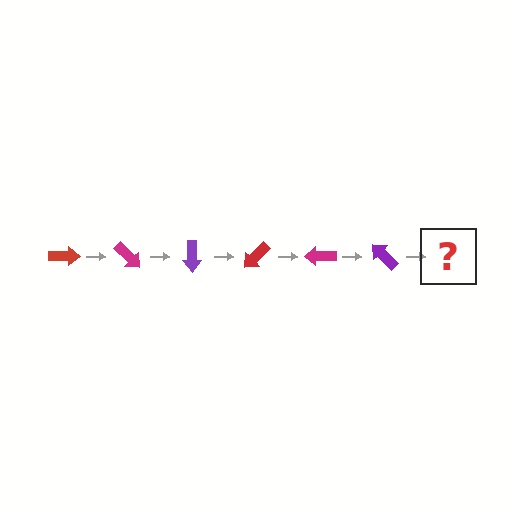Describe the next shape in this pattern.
It should be a red arrow, rotated 270 degrees from the start.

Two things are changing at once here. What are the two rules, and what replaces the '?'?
The two rules are that it rotates 45 degrees each step and the color cycles through red, magenta, and purple. The '?' should be a red arrow, rotated 270 degrees from the start.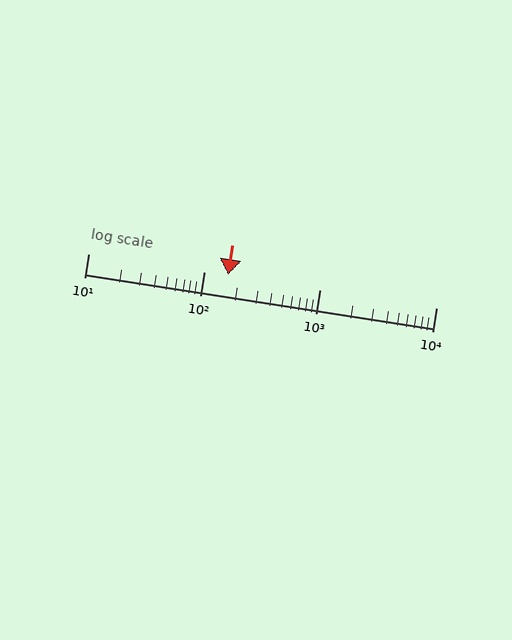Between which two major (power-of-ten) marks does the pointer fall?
The pointer is between 100 and 1000.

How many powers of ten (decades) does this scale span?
The scale spans 3 decades, from 10 to 10000.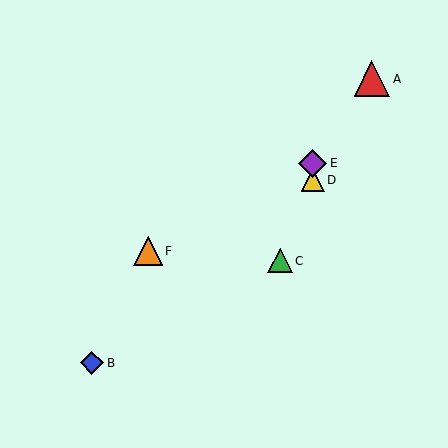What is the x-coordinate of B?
Object B is at x≈92.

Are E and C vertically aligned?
No, E is at x≈313 and C is at x≈280.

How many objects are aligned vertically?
2 objects (D, E) are aligned vertically.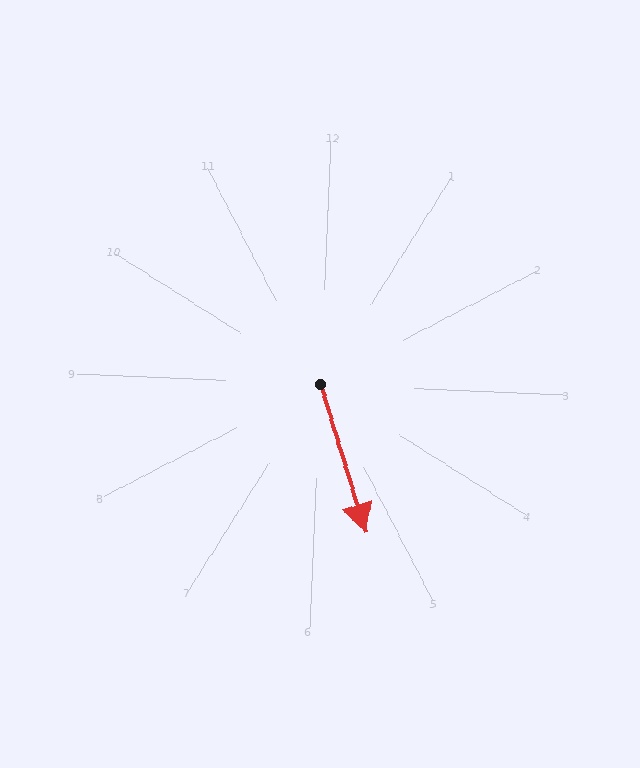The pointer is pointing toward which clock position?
Roughly 5 o'clock.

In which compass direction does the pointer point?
South.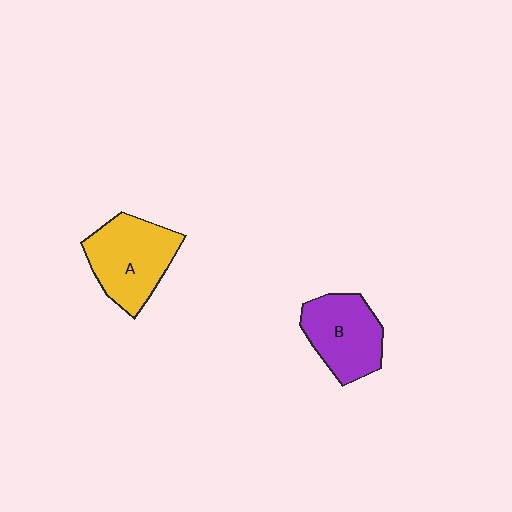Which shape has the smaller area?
Shape B (purple).